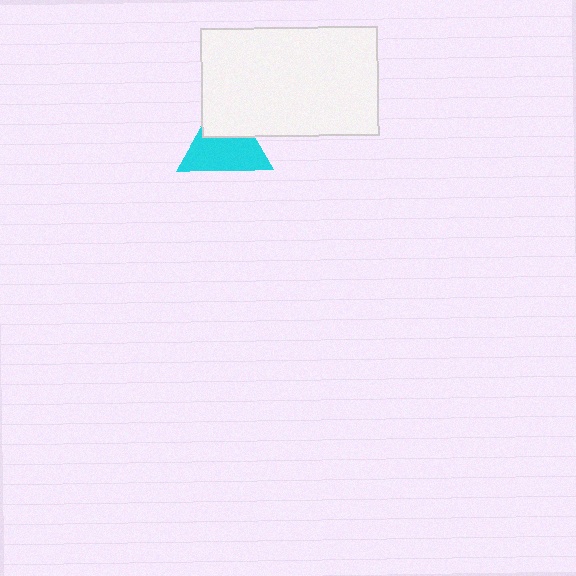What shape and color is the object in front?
The object in front is a white rectangle.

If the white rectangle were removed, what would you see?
You would see the complete cyan triangle.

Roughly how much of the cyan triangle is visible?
About half of it is visible (roughly 62%).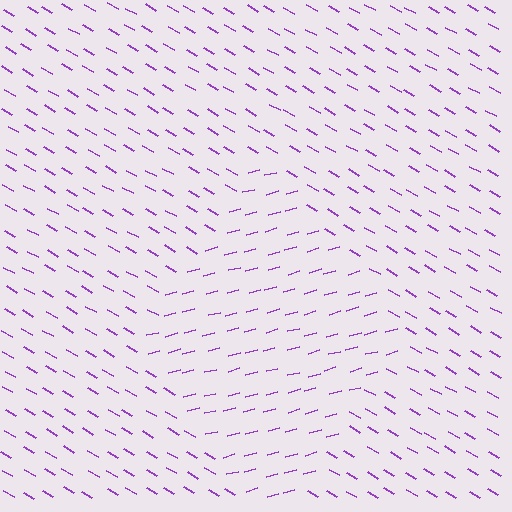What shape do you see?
I see a diamond.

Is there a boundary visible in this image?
Yes, there is a texture boundary formed by a change in line orientation.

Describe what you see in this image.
The image is filled with small purple line segments. A diamond region in the image has lines oriented differently from the surrounding lines, creating a visible texture boundary.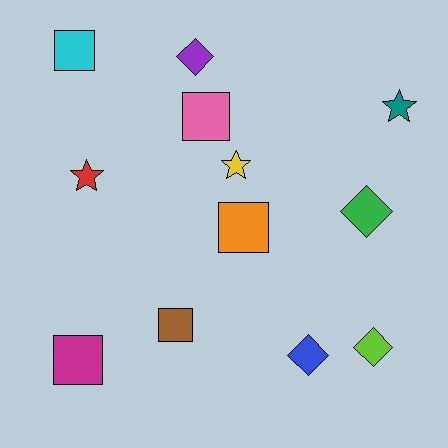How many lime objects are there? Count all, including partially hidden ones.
There is 1 lime object.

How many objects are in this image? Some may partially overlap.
There are 12 objects.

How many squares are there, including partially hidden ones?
There are 5 squares.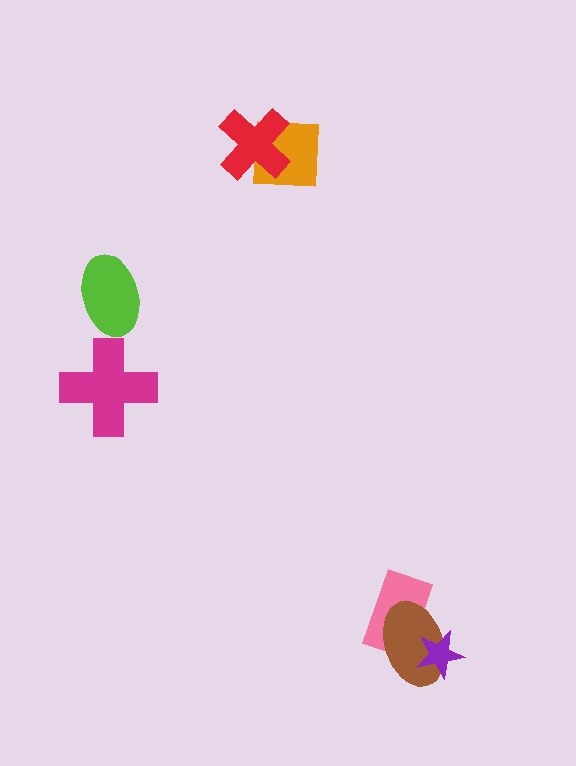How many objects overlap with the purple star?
2 objects overlap with the purple star.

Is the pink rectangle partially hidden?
Yes, it is partially covered by another shape.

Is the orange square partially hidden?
Yes, it is partially covered by another shape.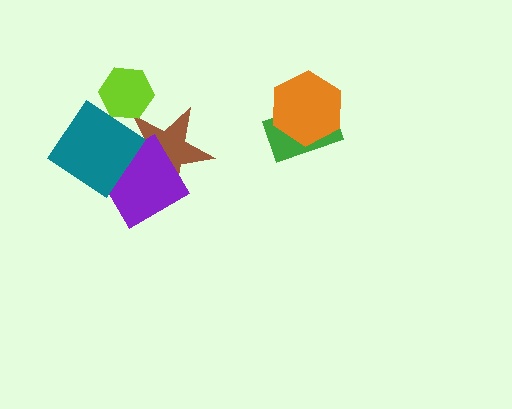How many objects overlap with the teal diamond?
3 objects overlap with the teal diamond.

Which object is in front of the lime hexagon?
The teal diamond is in front of the lime hexagon.